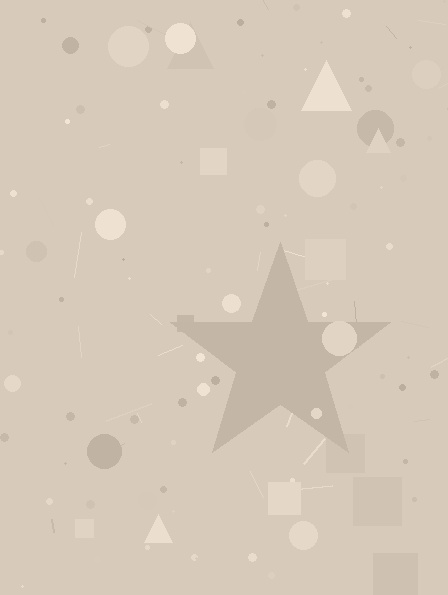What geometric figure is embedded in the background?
A star is embedded in the background.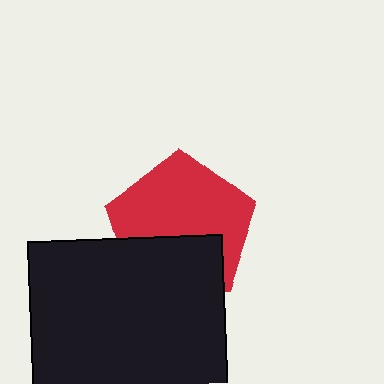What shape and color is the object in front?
The object in front is a black square.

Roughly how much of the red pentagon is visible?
About half of it is visible (roughly 63%).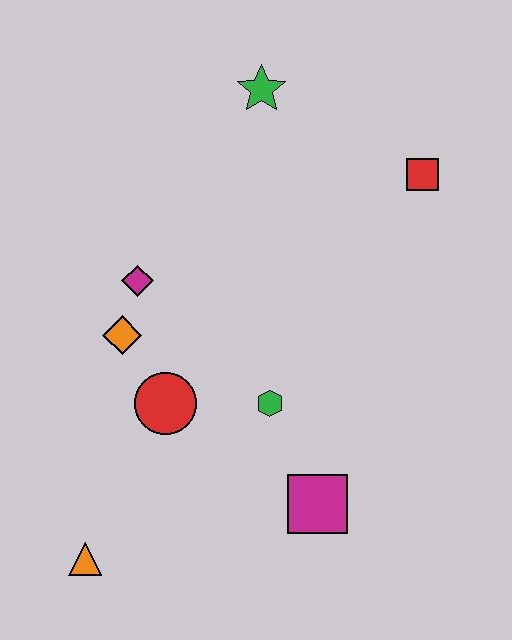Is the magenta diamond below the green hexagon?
No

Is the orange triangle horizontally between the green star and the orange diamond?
No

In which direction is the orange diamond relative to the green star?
The orange diamond is below the green star.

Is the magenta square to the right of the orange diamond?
Yes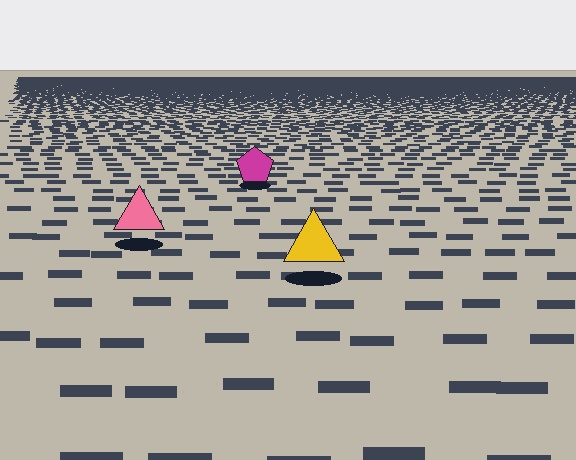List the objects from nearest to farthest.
From nearest to farthest: the yellow triangle, the pink triangle, the magenta pentagon.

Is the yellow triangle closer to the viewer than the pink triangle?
Yes. The yellow triangle is closer — you can tell from the texture gradient: the ground texture is coarser near it.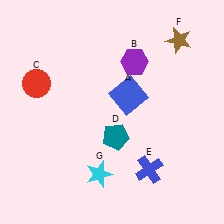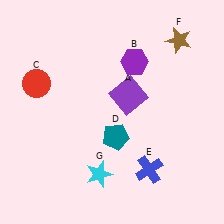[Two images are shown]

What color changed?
The square (A) changed from blue in Image 1 to purple in Image 2.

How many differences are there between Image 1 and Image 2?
There is 1 difference between the two images.